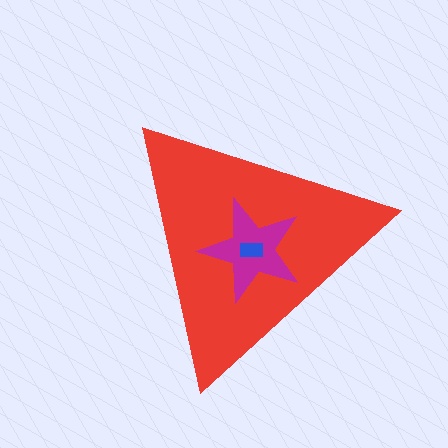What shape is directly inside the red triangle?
The magenta star.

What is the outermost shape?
The red triangle.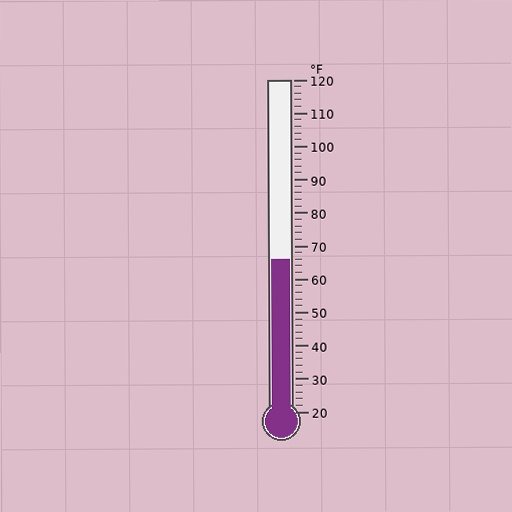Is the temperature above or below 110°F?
The temperature is below 110°F.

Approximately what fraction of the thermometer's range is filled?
The thermometer is filled to approximately 45% of its range.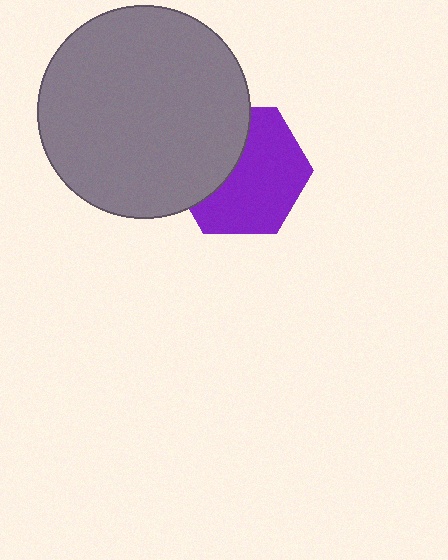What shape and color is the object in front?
The object in front is a gray circle.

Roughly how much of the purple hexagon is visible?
About half of it is visible (roughly 62%).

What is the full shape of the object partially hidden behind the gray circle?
The partially hidden object is a purple hexagon.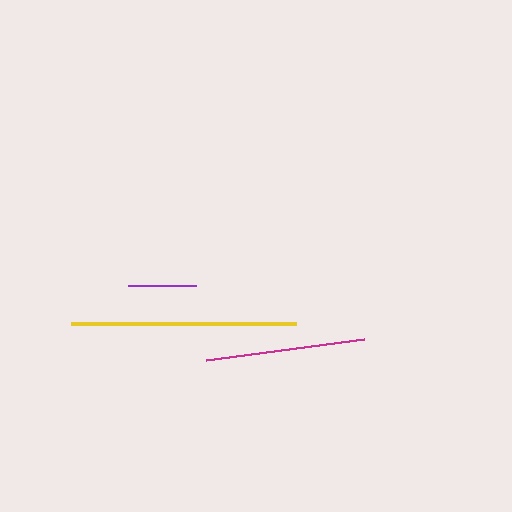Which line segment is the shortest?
The purple line is the shortest at approximately 68 pixels.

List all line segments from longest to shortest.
From longest to shortest: yellow, magenta, purple.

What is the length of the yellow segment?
The yellow segment is approximately 225 pixels long.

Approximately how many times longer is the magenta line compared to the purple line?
The magenta line is approximately 2.4 times the length of the purple line.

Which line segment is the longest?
The yellow line is the longest at approximately 225 pixels.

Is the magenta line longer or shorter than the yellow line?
The yellow line is longer than the magenta line.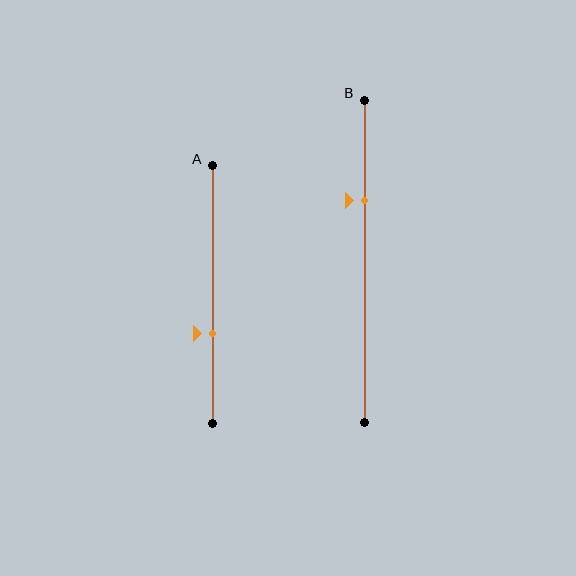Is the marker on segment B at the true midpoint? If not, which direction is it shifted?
No, the marker on segment B is shifted upward by about 19% of the segment length.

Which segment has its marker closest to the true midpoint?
Segment A has its marker closest to the true midpoint.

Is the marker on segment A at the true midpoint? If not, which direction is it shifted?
No, the marker on segment A is shifted downward by about 15% of the segment length.